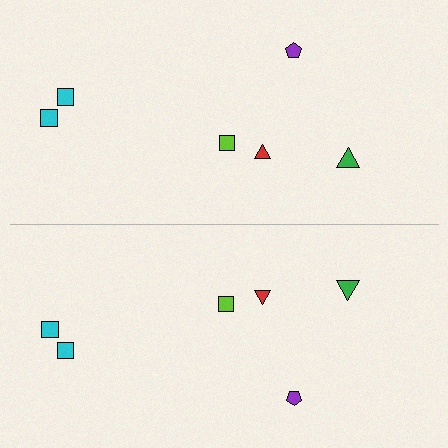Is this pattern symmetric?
Yes, this pattern has bilateral (reflection) symmetry.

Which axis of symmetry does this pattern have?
The pattern has a horizontal axis of symmetry running through the center of the image.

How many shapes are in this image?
There are 12 shapes in this image.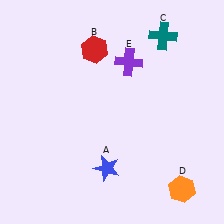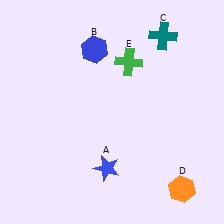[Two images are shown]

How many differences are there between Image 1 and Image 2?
There are 2 differences between the two images.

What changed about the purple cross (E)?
In Image 1, E is purple. In Image 2, it changed to green.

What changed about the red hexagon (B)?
In Image 1, B is red. In Image 2, it changed to blue.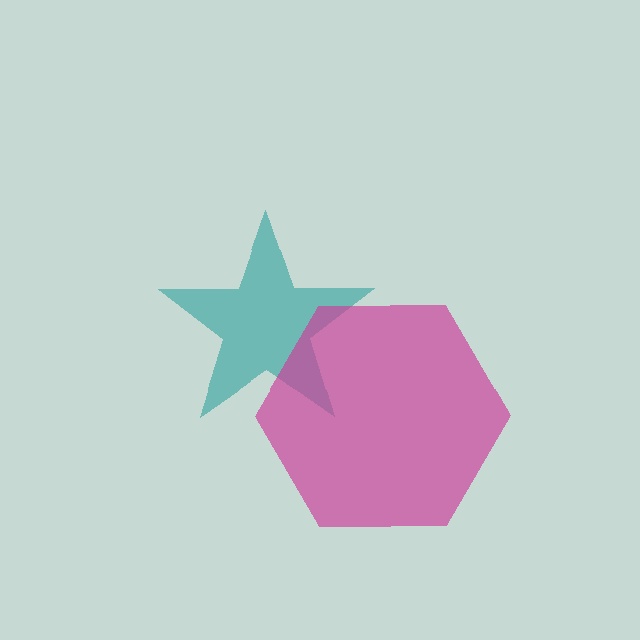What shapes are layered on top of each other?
The layered shapes are: a teal star, a magenta hexagon.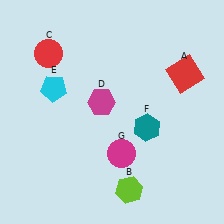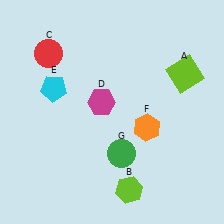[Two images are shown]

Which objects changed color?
A changed from red to lime. F changed from teal to orange. G changed from magenta to green.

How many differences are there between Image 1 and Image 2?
There are 3 differences between the two images.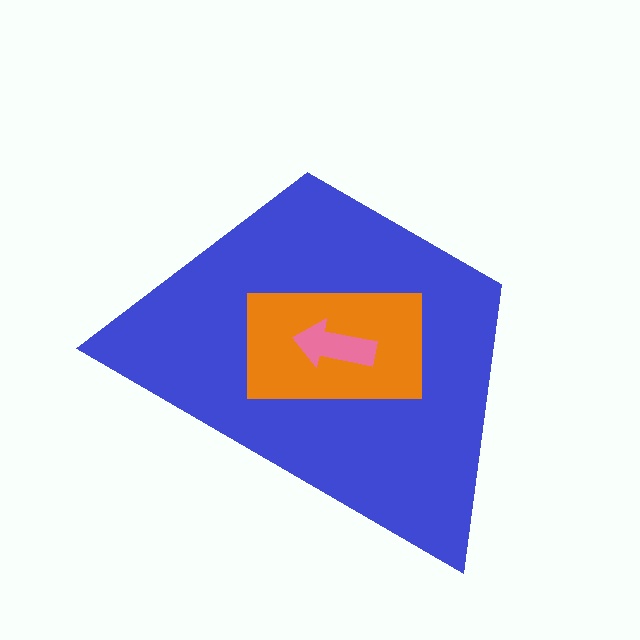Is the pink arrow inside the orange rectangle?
Yes.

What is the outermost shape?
The blue trapezoid.